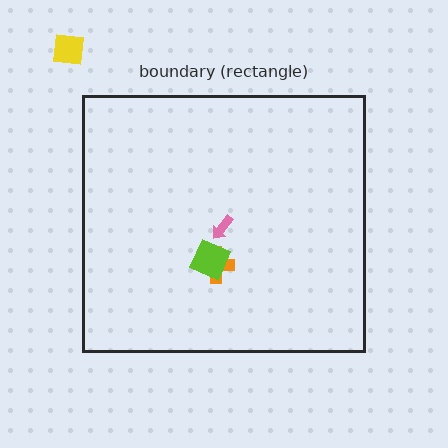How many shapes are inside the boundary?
3 inside, 1 outside.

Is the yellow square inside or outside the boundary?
Outside.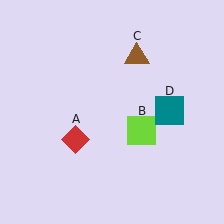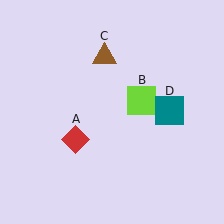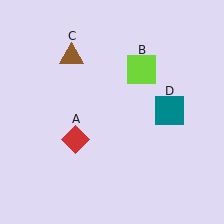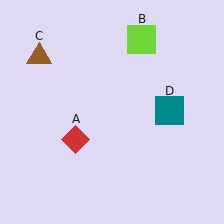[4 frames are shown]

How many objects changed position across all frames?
2 objects changed position: lime square (object B), brown triangle (object C).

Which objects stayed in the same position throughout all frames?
Red diamond (object A) and teal square (object D) remained stationary.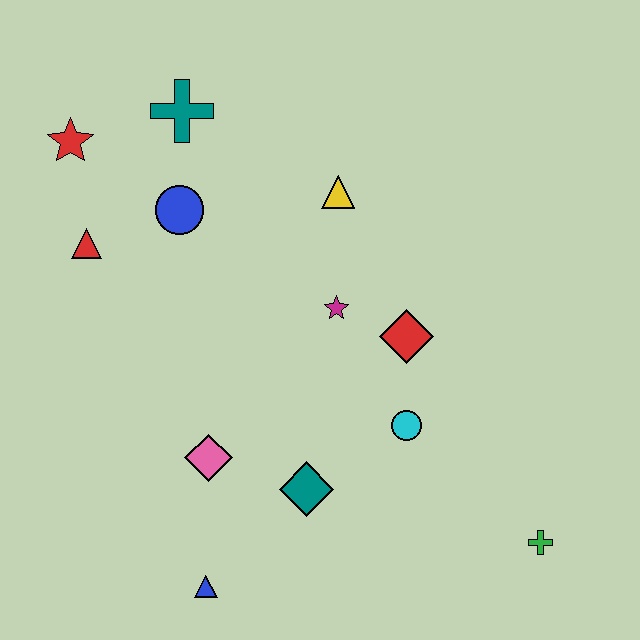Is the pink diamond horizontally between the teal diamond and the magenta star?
No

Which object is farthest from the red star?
The green cross is farthest from the red star.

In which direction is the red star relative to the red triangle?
The red star is above the red triangle.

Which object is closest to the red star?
The red triangle is closest to the red star.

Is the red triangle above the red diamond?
Yes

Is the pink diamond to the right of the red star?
Yes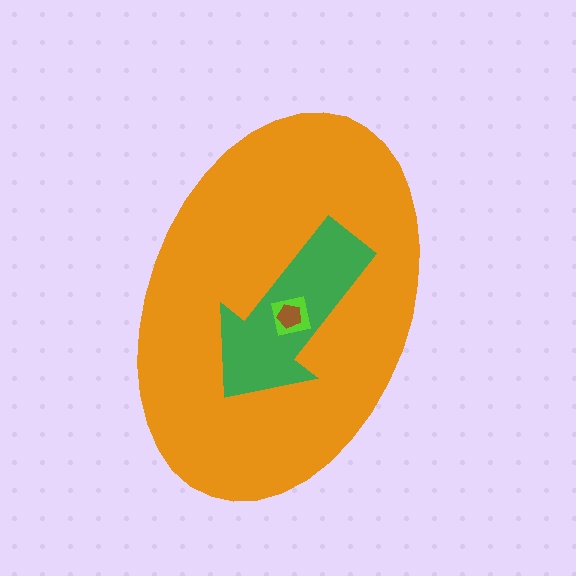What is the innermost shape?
The brown pentagon.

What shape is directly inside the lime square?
The brown pentagon.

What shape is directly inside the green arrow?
The lime square.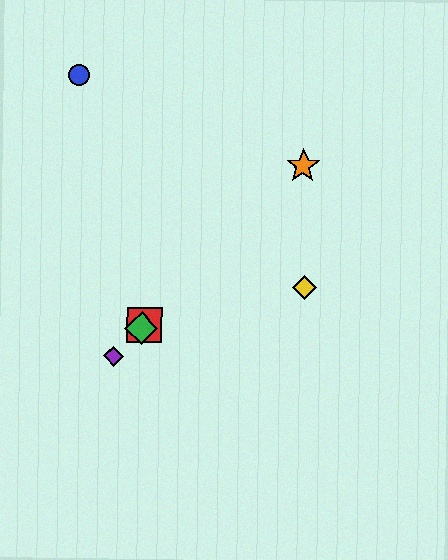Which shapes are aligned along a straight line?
The red square, the green diamond, the purple diamond, the orange star are aligned along a straight line.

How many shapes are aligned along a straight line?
4 shapes (the red square, the green diamond, the purple diamond, the orange star) are aligned along a straight line.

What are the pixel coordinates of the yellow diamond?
The yellow diamond is at (304, 287).